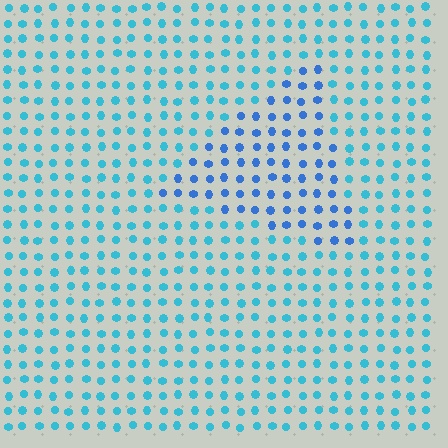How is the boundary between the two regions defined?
The boundary is defined purely by a slight shift in hue (about 28 degrees). Spacing, size, and orientation are identical on both sides.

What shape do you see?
I see a triangle.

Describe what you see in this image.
The image is filled with small cyan elements in a uniform arrangement. A triangle-shaped region is visible where the elements are tinted to a slightly different hue, forming a subtle color boundary.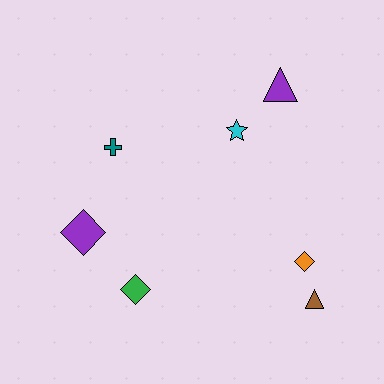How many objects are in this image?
There are 7 objects.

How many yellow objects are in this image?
There are no yellow objects.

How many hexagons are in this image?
There are no hexagons.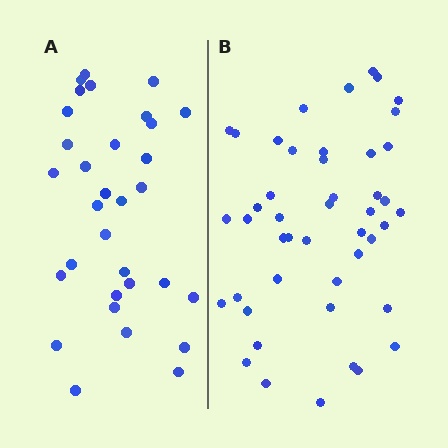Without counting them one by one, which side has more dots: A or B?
Region B (the right region) has more dots.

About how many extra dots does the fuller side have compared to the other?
Region B has approximately 15 more dots than region A.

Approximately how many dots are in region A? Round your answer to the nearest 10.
About 30 dots. (The exact count is 32, which rounds to 30.)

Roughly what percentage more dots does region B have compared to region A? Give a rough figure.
About 45% more.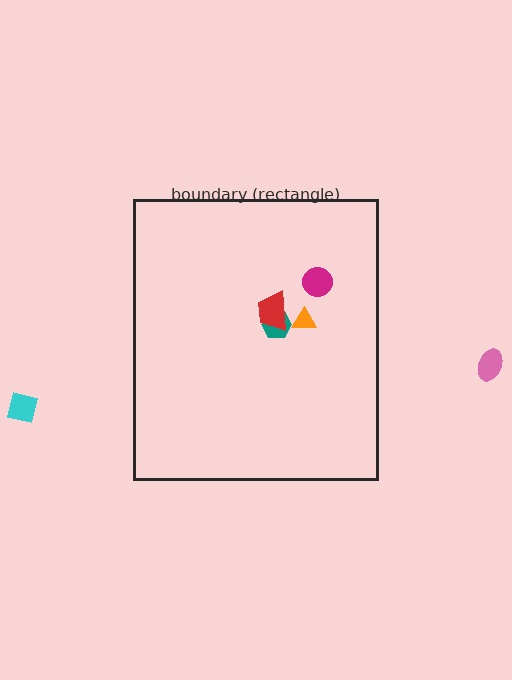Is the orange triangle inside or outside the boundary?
Inside.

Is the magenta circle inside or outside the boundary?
Inside.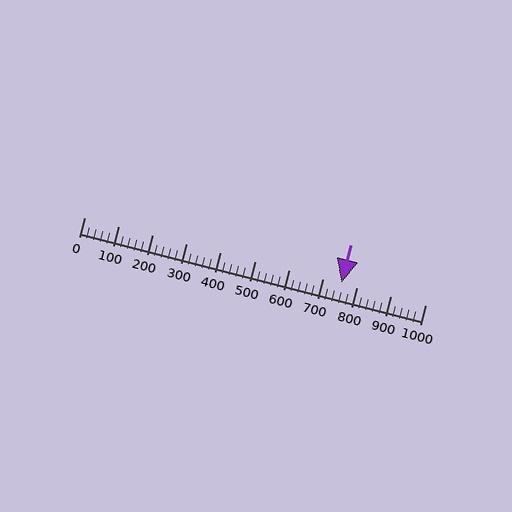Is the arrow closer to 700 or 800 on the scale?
The arrow is closer to 800.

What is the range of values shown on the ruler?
The ruler shows values from 0 to 1000.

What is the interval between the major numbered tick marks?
The major tick marks are spaced 100 units apart.